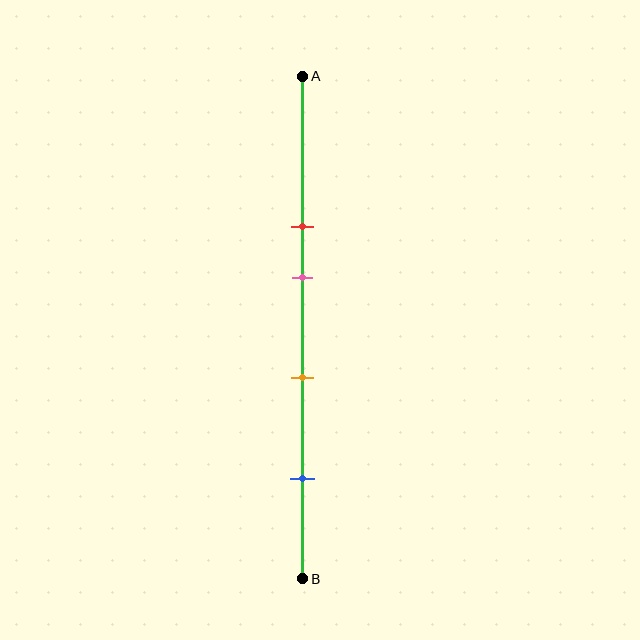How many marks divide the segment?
There are 4 marks dividing the segment.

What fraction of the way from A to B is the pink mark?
The pink mark is approximately 40% (0.4) of the way from A to B.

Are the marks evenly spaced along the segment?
No, the marks are not evenly spaced.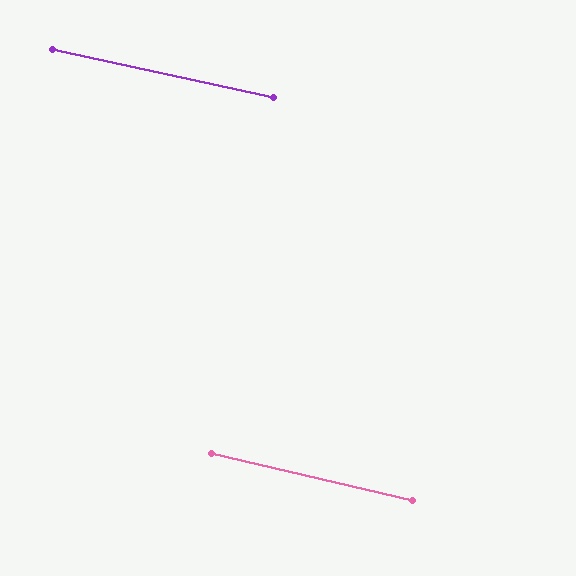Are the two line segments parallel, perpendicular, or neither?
Parallel — their directions differ by only 1.0°.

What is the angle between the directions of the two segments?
Approximately 1 degree.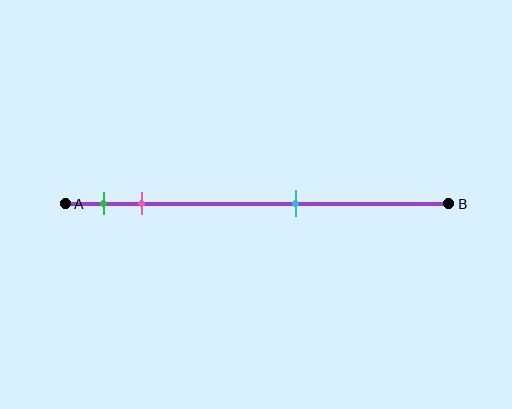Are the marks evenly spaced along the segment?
No, the marks are not evenly spaced.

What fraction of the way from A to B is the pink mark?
The pink mark is approximately 20% (0.2) of the way from A to B.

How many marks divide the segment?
There are 3 marks dividing the segment.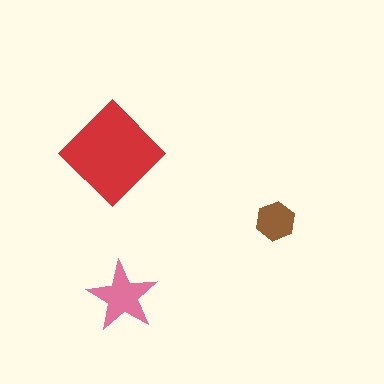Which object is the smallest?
The brown hexagon.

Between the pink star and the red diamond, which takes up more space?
The red diamond.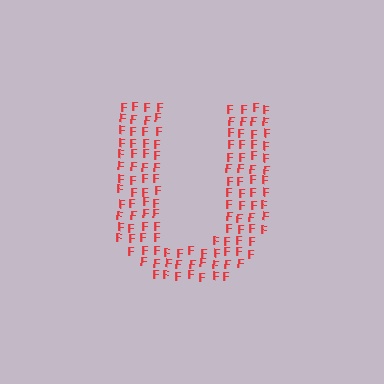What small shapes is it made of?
It is made of small letter F's.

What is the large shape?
The large shape is the letter U.